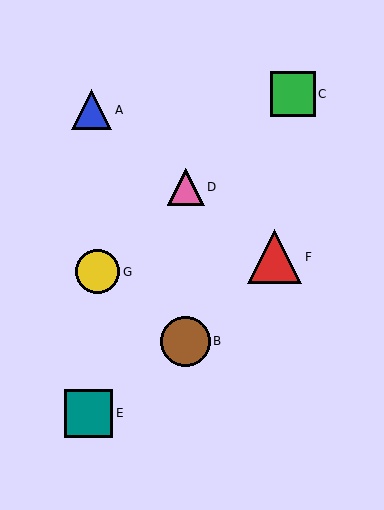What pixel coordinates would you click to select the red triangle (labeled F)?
Click at (275, 257) to select the red triangle F.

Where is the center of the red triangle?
The center of the red triangle is at (275, 257).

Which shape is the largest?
The red triangle (labeled F) is the largest.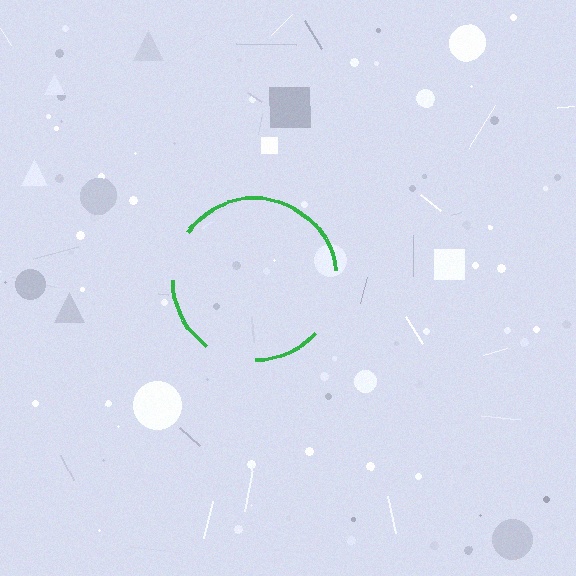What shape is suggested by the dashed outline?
The dashed outline suggests a circle.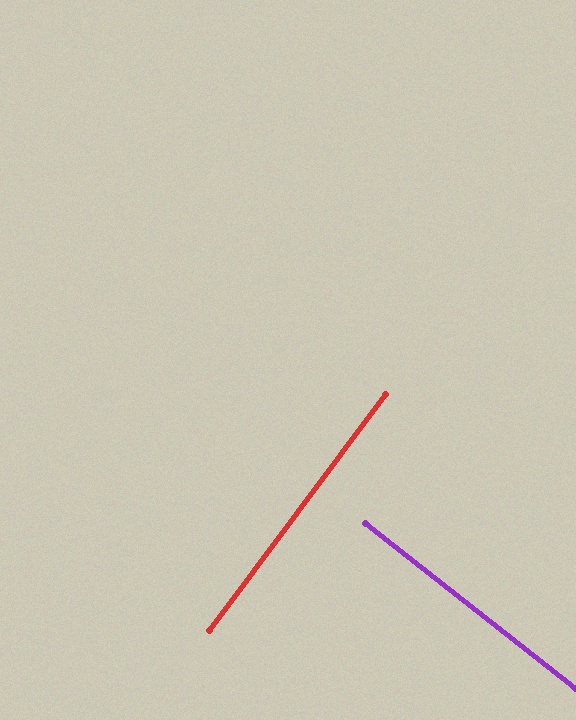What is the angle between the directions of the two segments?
Approximately 89 degrees.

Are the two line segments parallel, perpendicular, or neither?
Perpendicular — they meet at approximately 89°.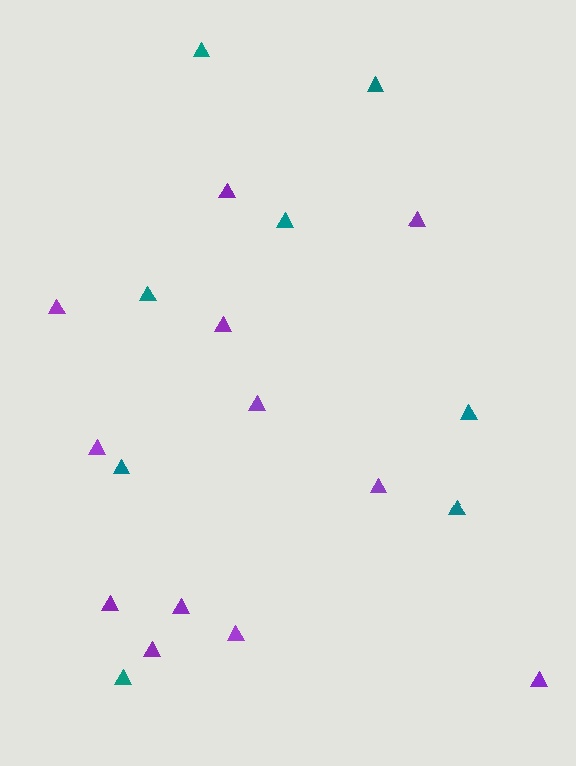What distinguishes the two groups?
There are 2 groups: one group of purple triangles (12) and one group of teal triangles (8).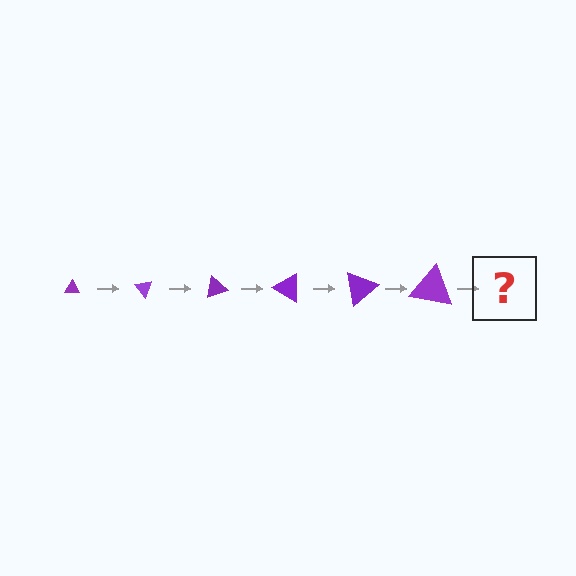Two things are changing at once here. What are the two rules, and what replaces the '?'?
The two rules are that the triangle grows larger each step and it rotates 50 degrees each step. The '?' should be a triangle, larger than the previous one and rotated 300 degrees from the start.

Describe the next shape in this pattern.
It should be a triangle, larger than the previous one and rotated 300 degrees from the start.